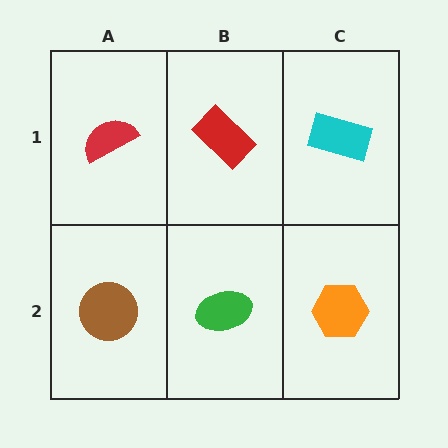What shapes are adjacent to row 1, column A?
A brown circle (row 2, column A), a red rectangle (row 1, column B).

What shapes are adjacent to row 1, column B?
A green ellipse (row 2, column B), a red semicircle (row 1, column A), a cyan rectangle (row 1, column C).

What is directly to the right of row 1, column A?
A red rectangle.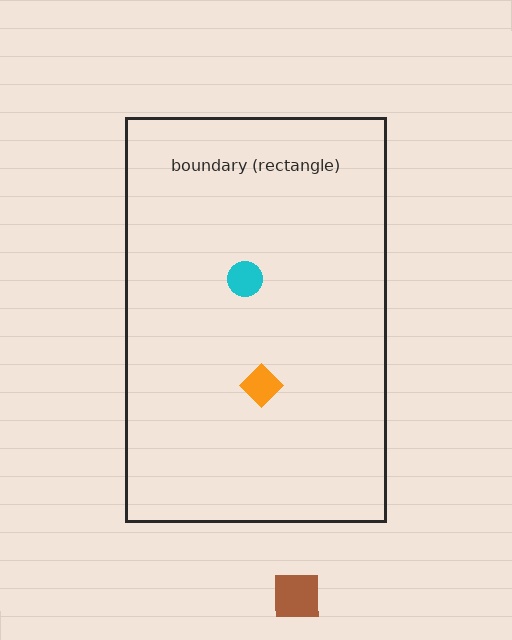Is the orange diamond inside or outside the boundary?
Inside.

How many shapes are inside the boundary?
2 inside, 1 outside.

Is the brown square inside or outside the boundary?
Outside.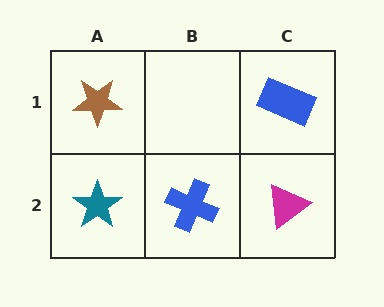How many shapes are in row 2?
3 shapes.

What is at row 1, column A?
A brown star.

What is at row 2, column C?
A magenta triangle.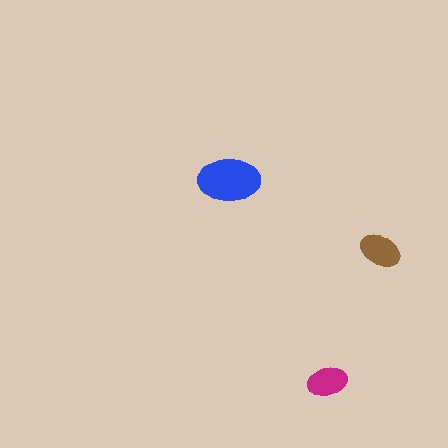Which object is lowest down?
The magenta ellipse is bottommost.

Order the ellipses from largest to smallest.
the blue one, the brown one, the magenta one.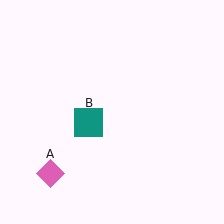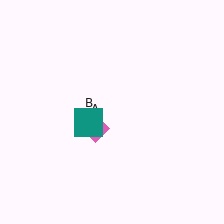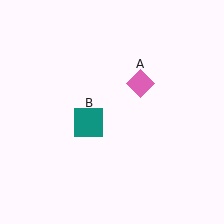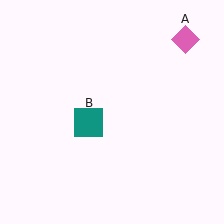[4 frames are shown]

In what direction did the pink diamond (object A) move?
The pink diamond (object A) moved up and to the right.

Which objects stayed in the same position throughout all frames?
Teal square (object B) remained stationary.